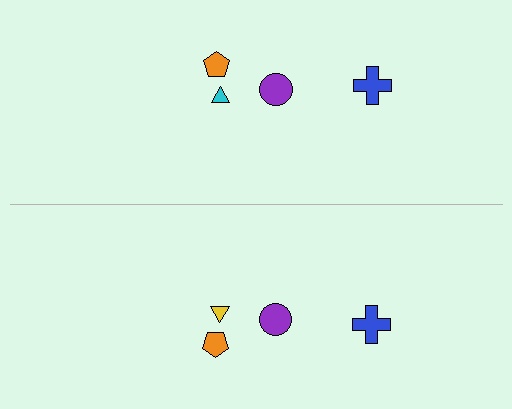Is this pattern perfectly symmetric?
No, the pattern is not perfectly symmetric. The yellow triangle on the bottom side breaks the symmetry — its mirror counterpart is cyan.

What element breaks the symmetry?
The yellow triangle on the bottom side breaks the symmetry — its mirror counterpart is cyan.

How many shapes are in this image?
There are 8 shapes in this image.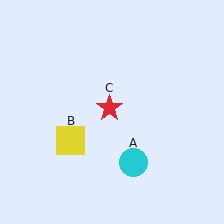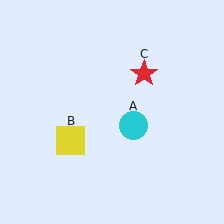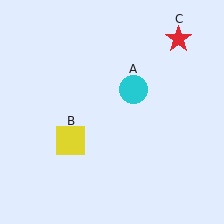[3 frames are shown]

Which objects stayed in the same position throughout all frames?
Yellow square (object B) remained stationary.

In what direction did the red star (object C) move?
The red star (object C) moved up and to the right.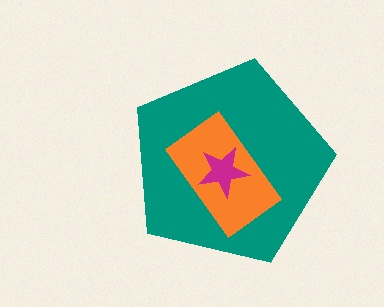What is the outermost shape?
The teal pentagon.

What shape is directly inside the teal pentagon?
The orange rectangle.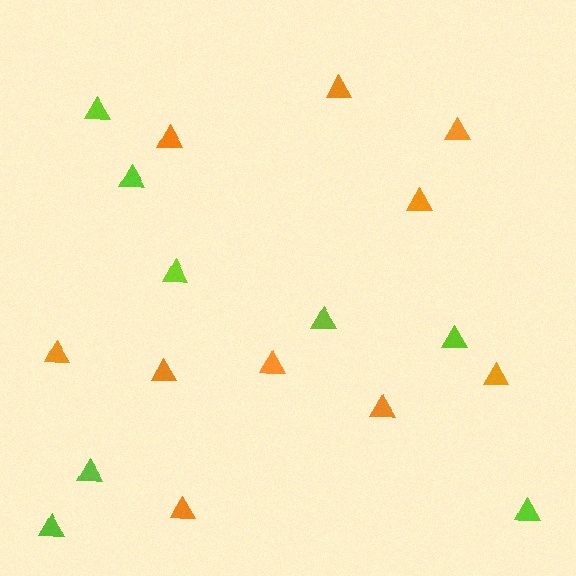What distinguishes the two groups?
There are 2 groups: one group of orange triangles (10) and one group of lime triangles (8).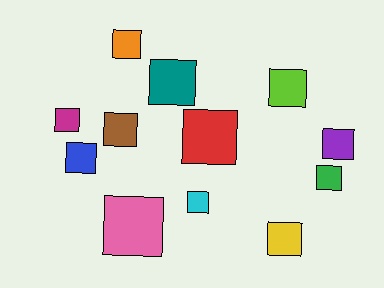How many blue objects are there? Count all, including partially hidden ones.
There is 1 blue object.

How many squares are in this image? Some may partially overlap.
There are 12 squares.